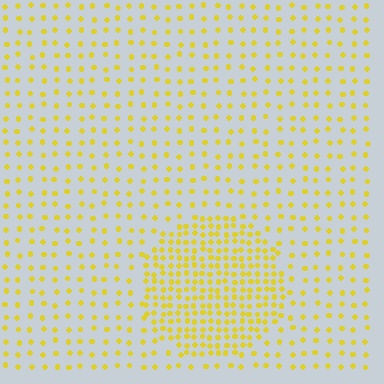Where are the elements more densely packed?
The elements are more densely packed inside the circle boundary.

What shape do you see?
I see a circle.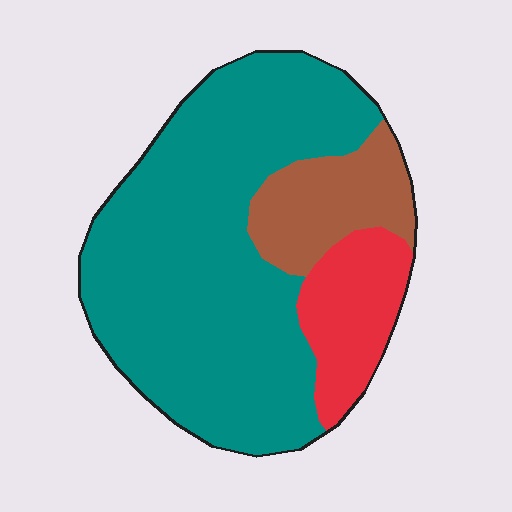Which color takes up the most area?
Teal, at roughly 70%.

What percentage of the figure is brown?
Brown takes up about one sixth (1/6) of the figure.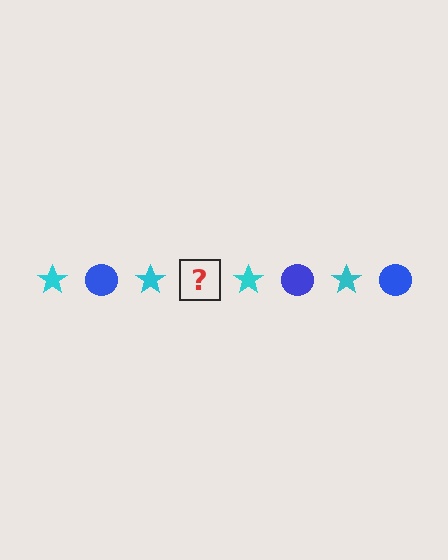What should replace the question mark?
The question mark should be replaced with a blue circle.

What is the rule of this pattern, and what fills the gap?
The rule is that the pattern alternates between cyan star and blue circle. The gap should be filled with a blue circle.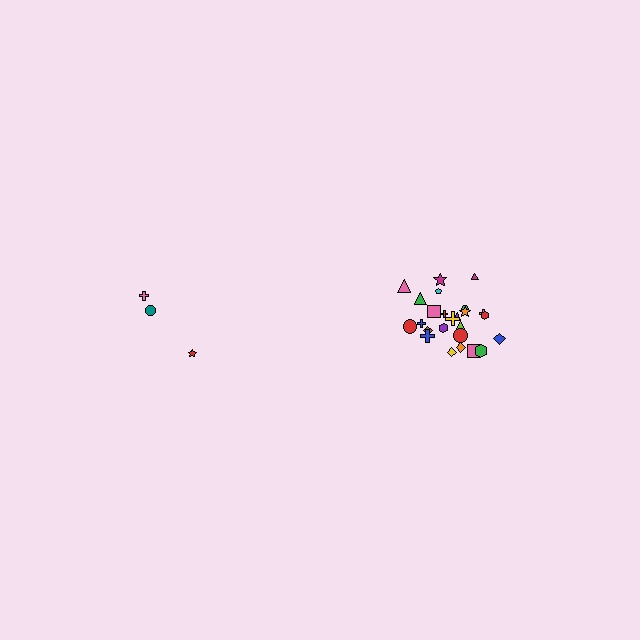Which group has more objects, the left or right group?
The right group.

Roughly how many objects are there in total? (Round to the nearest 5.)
Roughly 30 objects in total.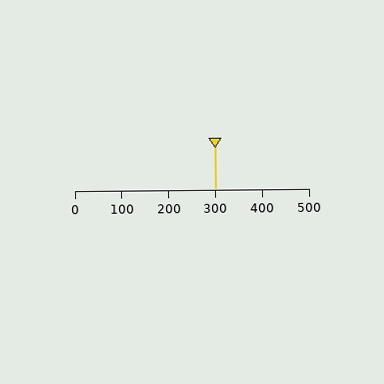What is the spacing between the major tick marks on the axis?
The major ticks are spaced 100 apart.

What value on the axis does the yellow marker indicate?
The marker indicates approximately 300.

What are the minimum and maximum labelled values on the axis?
The axis runs from 0 to 500.